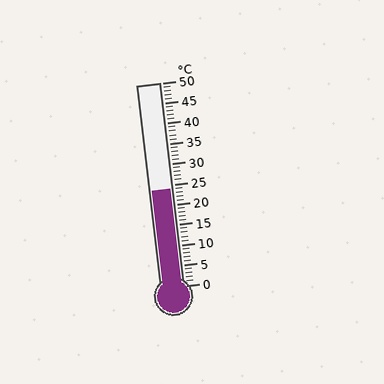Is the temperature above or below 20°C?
The temperature is above 20°C.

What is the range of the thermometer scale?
The thermometer scale ranges from 0°C to 50°C.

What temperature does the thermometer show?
The thermometer shows approximately 24°C.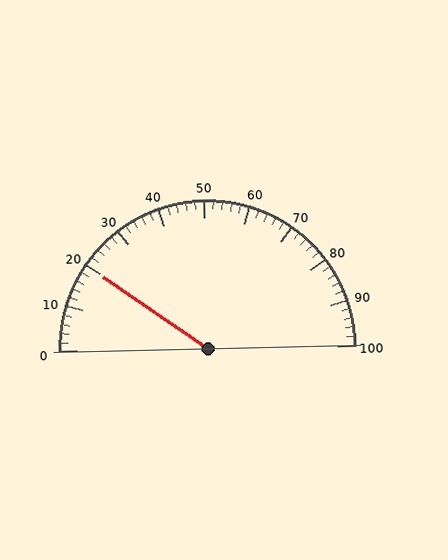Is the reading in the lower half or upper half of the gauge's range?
The reading is in the lower half of the range (0 to 100).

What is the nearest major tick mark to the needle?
The nearest major tick mark is 20.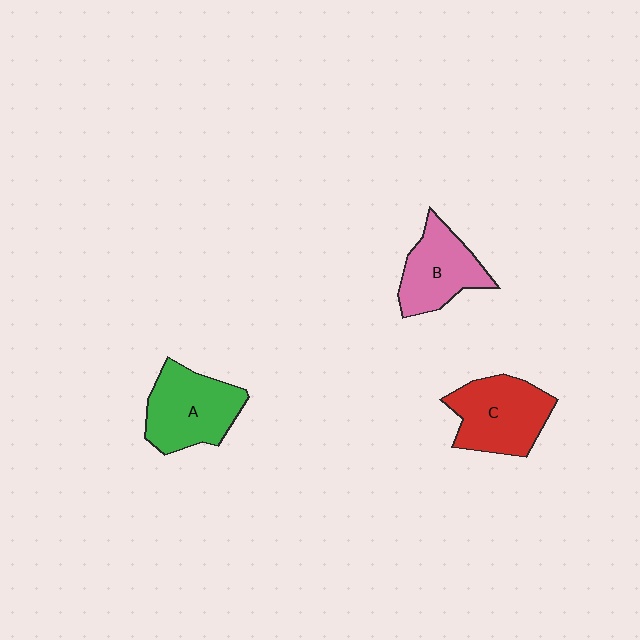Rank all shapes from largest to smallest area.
From largest to smallest: A (green), C (red), B (pink).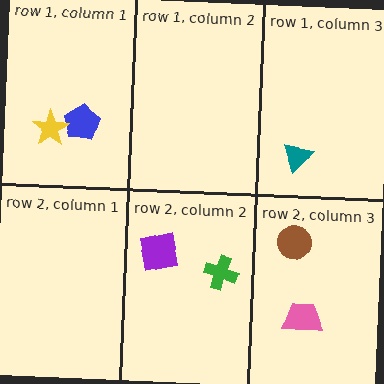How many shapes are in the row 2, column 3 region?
2.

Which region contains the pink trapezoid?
The row 2, column 3 region.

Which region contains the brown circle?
The row 2, column 3 region.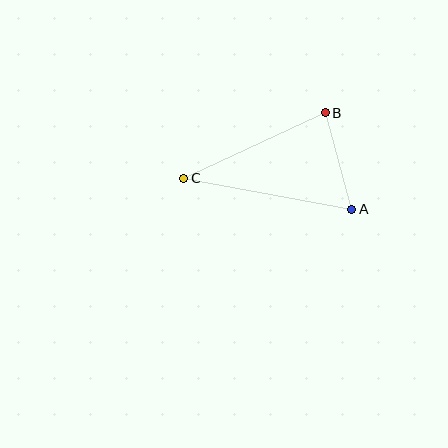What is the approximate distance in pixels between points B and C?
The distance between B and C is approximately 156 pixels.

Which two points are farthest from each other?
Points A and C are farthest from each other.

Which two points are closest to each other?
Points A and B are closest to each other.